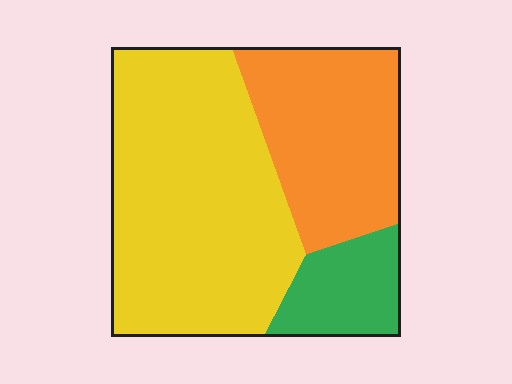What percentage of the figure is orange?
Orange takes up about one third (1/3) of the figure.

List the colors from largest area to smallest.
From largest to smallest: yellow, orange, green.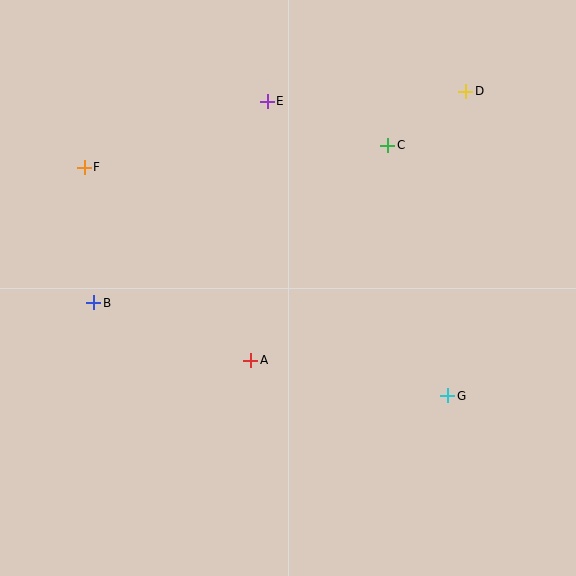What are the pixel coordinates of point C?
Point C is at (388, 145).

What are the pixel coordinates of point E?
Point E is at (267, 101).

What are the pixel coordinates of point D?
Point D is at (466, 91).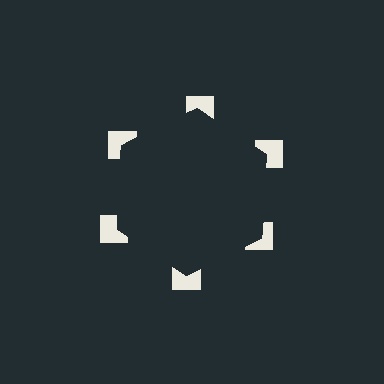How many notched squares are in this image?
There are 6 — one at each vertex of the illusory hexagon.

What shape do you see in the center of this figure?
An illusory hexagon — its edges are inferred from the aligned wedge cuts in the notched squares, not physically drawn.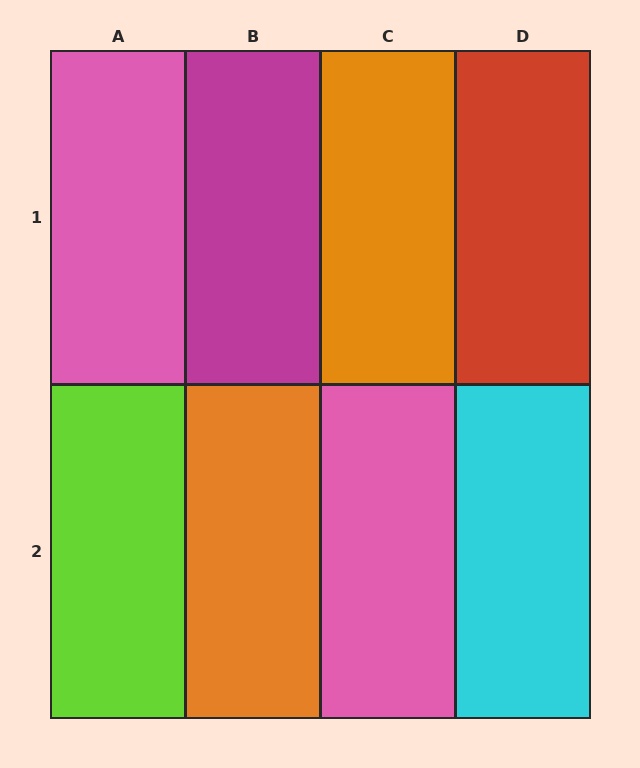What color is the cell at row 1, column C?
Orange.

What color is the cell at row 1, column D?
Red.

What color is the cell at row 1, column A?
Pink.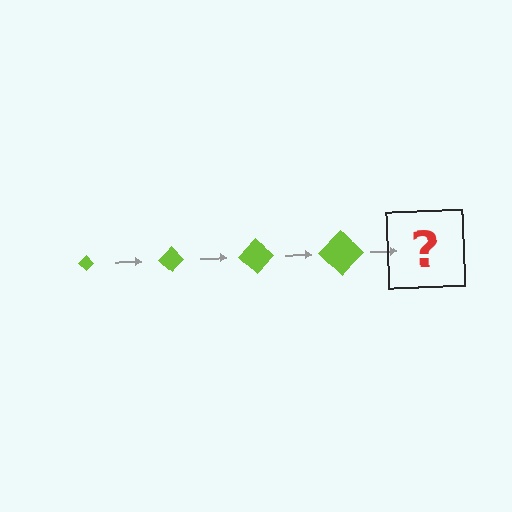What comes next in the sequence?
The next element should be a lime diamond, larger than the previous one.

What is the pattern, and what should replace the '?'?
The pattern is that the diamond gets progressively larger each step. The '?' should be a lime diamond, larger than the previous one.